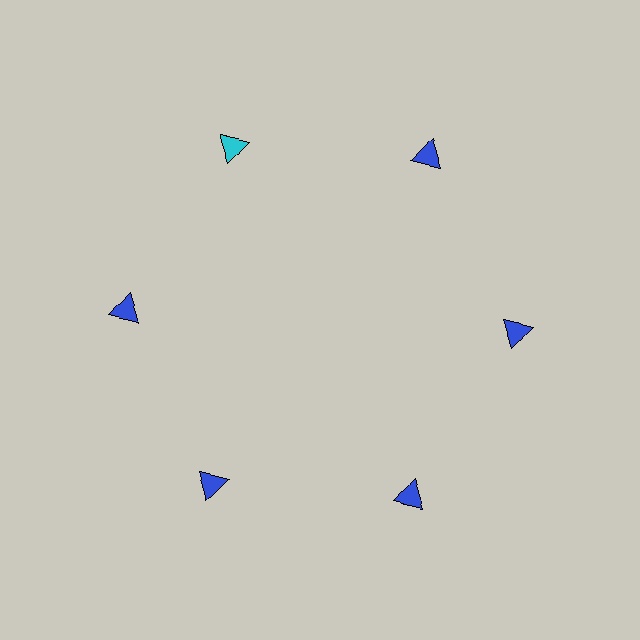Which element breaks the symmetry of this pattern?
The cyan triangle at roughly the 11 o'clock position breaks the symmetry. All other shapes are blue triangles.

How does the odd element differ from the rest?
It has a different color: cyan instead of blue.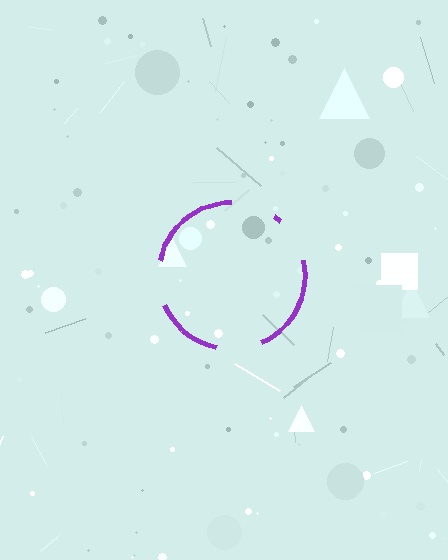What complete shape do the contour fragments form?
The contour fragments form a circle.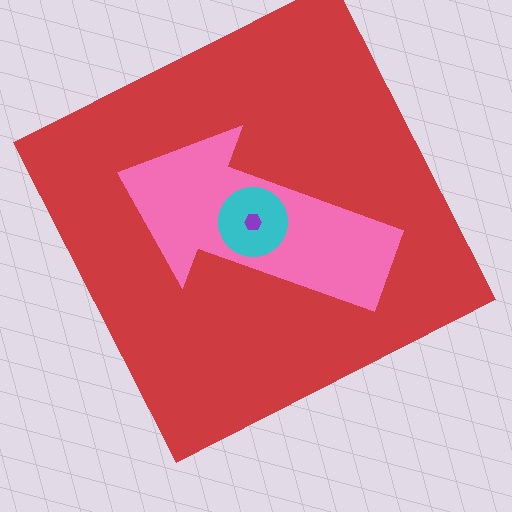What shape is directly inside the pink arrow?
The cyan circle.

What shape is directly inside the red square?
The pink arrow.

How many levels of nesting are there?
4.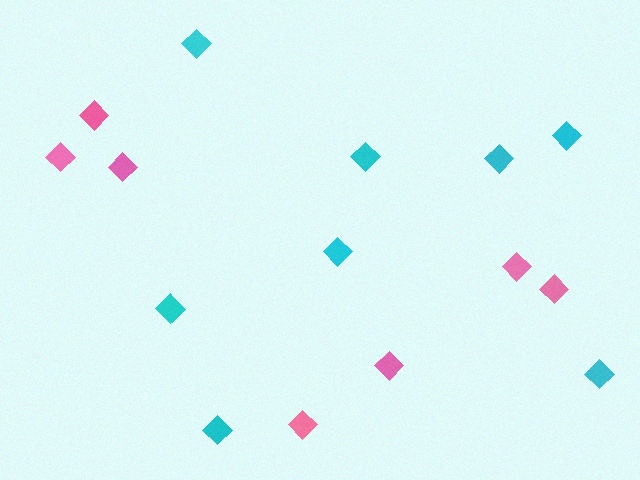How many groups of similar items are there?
There are 2 groups: one group of pink diamonds (7) and one group of cyan diamonds (8).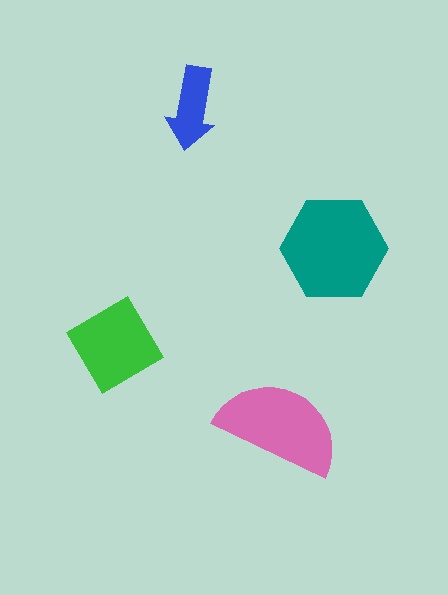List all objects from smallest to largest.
The blue arrow, the green diamond, the pink semicircle, the teal hexagon.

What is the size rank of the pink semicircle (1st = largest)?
2nd.